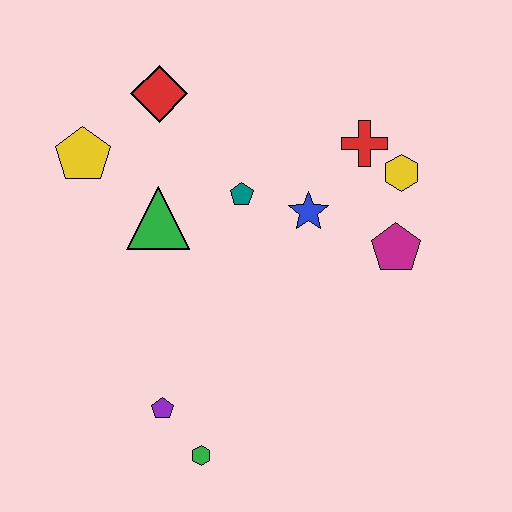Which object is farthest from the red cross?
The green hexagon is farthest from the red cross.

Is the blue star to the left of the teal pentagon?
No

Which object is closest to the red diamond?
The yellow pentagon is closest to the red diamond.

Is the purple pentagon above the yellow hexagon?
No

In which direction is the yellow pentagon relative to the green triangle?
The yellow pentagon is to the left of the green triangle.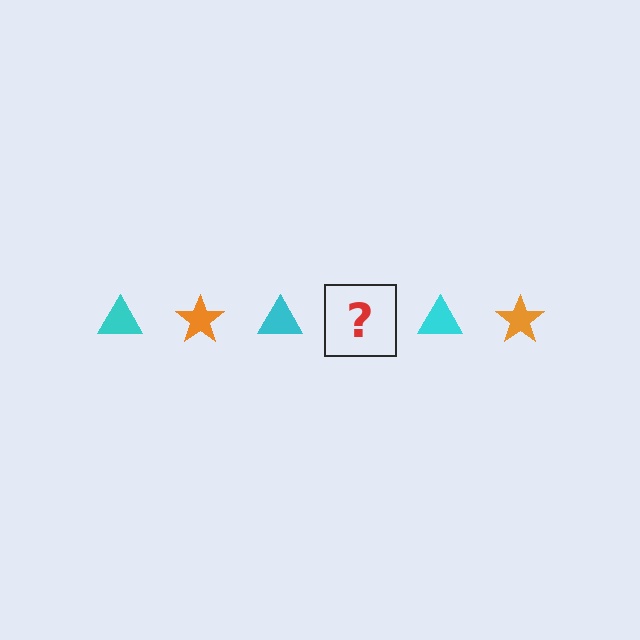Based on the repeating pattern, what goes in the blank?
The blank should be an orange star.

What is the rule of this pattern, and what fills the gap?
The rule is that the pattern alternates between cyan triangle and orange star. The gap should be filled with an orange star.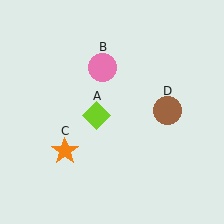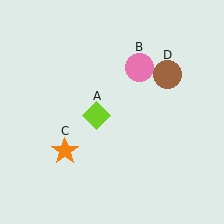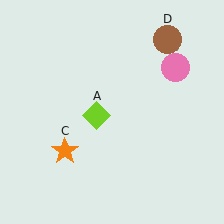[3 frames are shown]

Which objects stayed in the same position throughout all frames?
Lime diamond (object A) and orange star (object C) remained stationary.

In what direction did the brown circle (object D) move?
The brown circle (object D) moved up.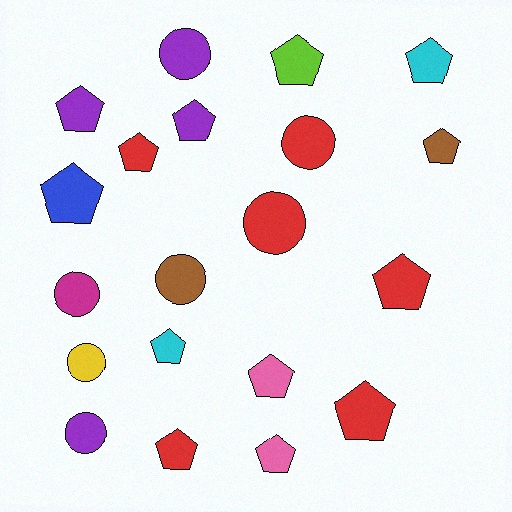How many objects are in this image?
There are 20 objects.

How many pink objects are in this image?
There are 2 pink objects.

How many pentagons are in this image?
There are 13 pentagons.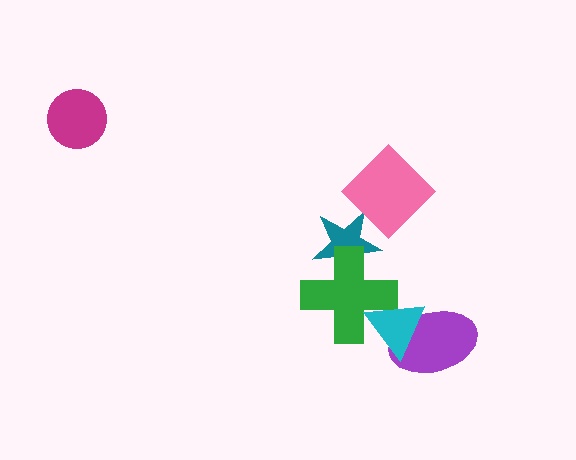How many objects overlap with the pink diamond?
1 object overlaps with the pink diamond.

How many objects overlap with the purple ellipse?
1 object overlaps with the purple ellipse.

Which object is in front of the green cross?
The cyan triangle is in front of the green cross.